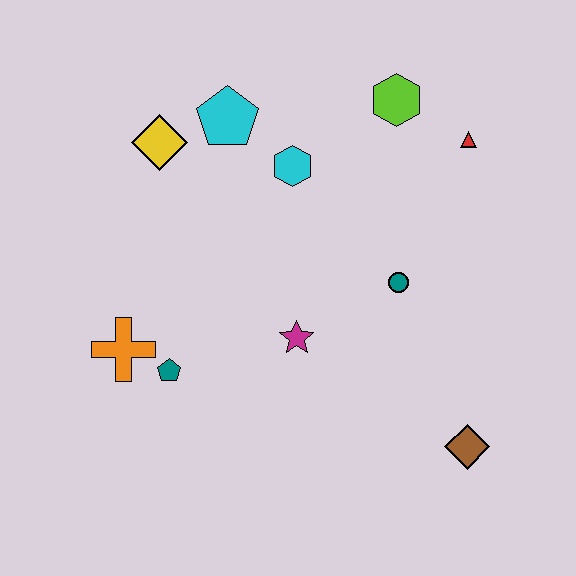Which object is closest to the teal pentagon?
The orange cross is closest to the teal pentagon.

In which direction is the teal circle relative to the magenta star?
The teal circle is to the right of the magenta star.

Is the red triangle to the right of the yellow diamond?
Yes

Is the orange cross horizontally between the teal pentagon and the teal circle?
No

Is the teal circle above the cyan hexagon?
No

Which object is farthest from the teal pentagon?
The red triangle is farthest from the teal pentagon.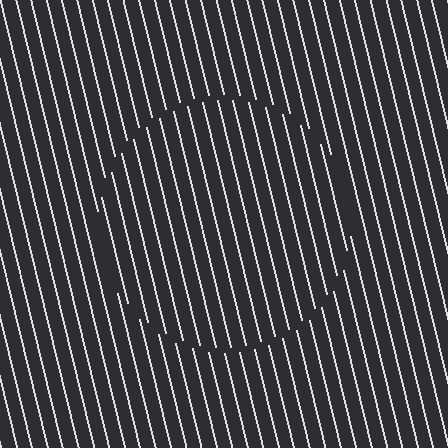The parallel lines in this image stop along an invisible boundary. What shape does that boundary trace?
An illusory circle. The interior of the shape contains the same grating, shifted by half a period — the contour is defined by the phase discontinuity where line-ends from the inner and outer gratings abut.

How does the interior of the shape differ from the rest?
The interior of the shape contains the same grating, shifted by half a period — the contour is defined by the phase discontinuity where line-ends from the inner and outer gratings abut.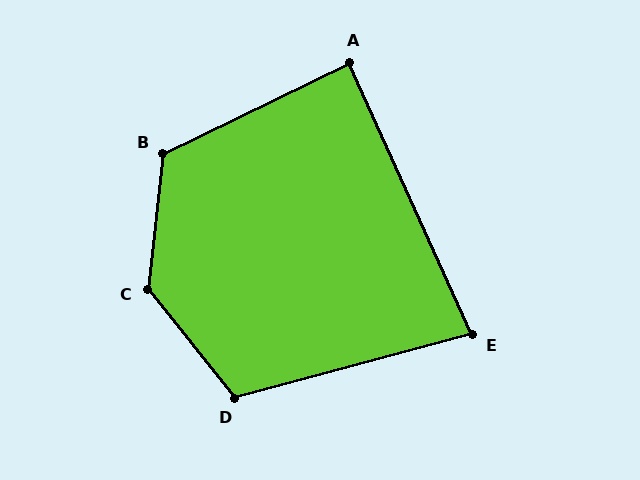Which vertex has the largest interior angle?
C, at approximately 135 degrees.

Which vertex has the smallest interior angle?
E, at approximately 81 degrees.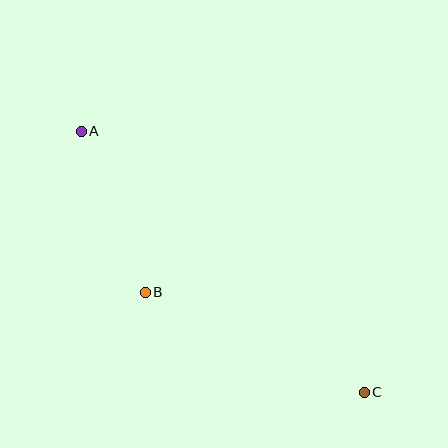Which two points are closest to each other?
Points A and B are closest to each other.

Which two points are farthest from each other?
Points A and C are farthest from each other.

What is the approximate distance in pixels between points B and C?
The distance between B and C is approximately 240 pixels.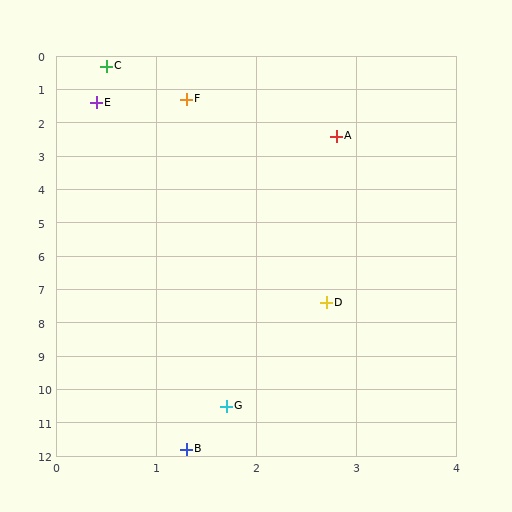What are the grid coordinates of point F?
Point F is at approximately (1.3, 1.3).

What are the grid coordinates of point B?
Point B is at approximately (1.3, 11.8).